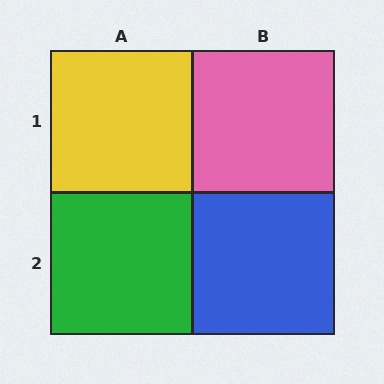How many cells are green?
1 cell is green.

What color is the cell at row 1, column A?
Yellow.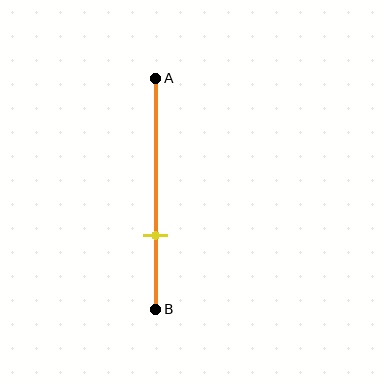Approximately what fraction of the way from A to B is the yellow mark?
The yellow mark is approximately 70% of the way from A to B.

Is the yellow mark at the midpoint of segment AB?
No, the mark is at about 70% from A, not at the 50% midpoint.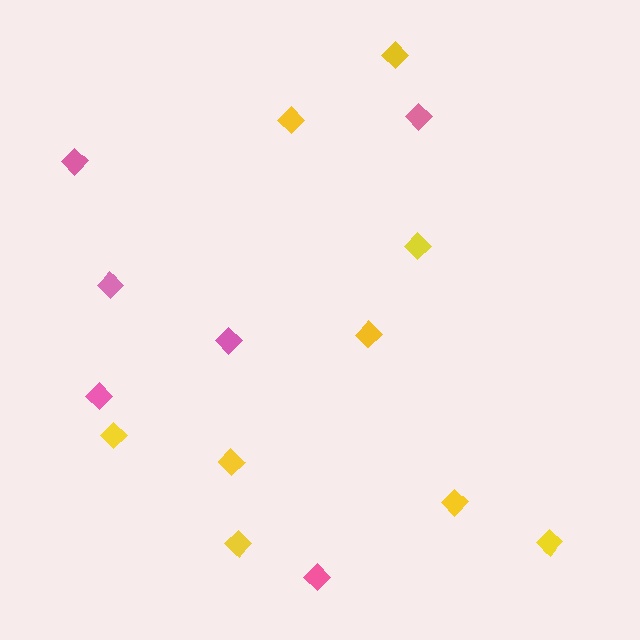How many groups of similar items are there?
There are 2 groups: one group of pink diamonds (6) and one group of yellow diamonds (9).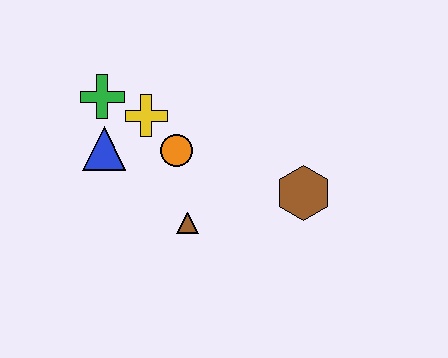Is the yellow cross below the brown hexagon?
No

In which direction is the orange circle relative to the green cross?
The orange circle is to the right of the green cross.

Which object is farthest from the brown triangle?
The green cross is farthest from the brown triangle.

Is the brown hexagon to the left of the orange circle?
No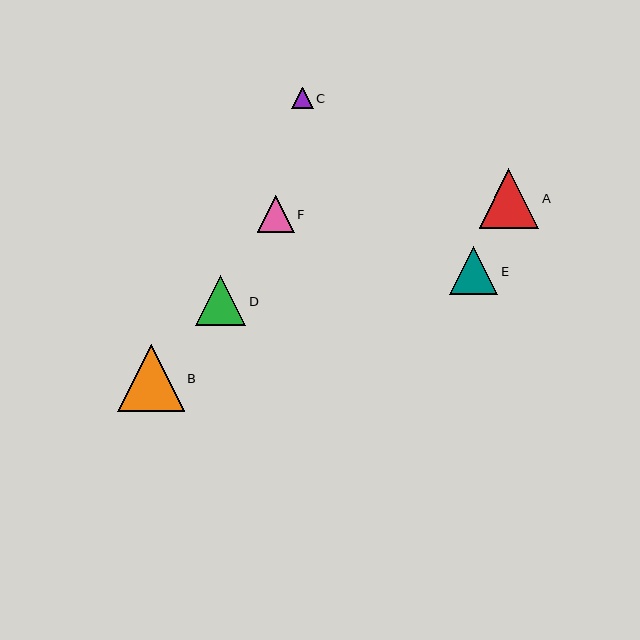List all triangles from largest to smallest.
From largest to smallest: B, A, D, E, F, C.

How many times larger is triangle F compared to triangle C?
Triangle F is approximately 1.7 times the size of triangle C.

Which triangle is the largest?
Triangle B is the largest with a size of approximately 66 pixels.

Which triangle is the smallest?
Triangle C is the smallest with a size of approximately 22 pixels.